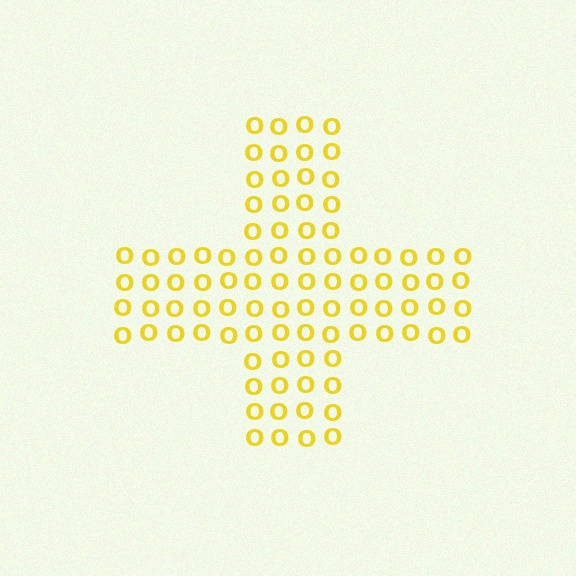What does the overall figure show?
The overall figure shows a cross.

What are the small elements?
The small elements are letter O's.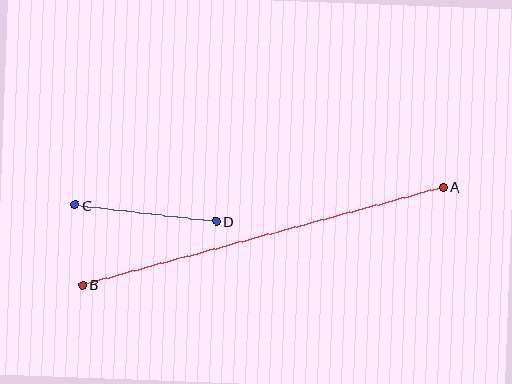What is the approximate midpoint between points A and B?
The midpoint is at approximately (263, 236) pixels.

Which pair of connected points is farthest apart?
Points A and B are farthest apart.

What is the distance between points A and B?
The distance is approximately 374 pixels.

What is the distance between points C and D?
The distance is approximately 142 pixels.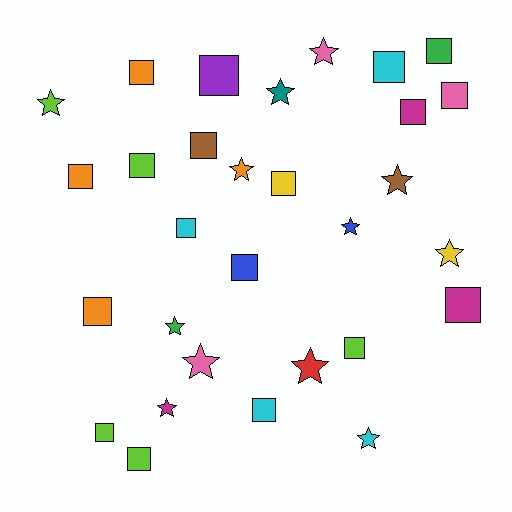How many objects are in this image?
There are 30 objects.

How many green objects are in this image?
There are 2 green objects.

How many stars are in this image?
There are 12 stars.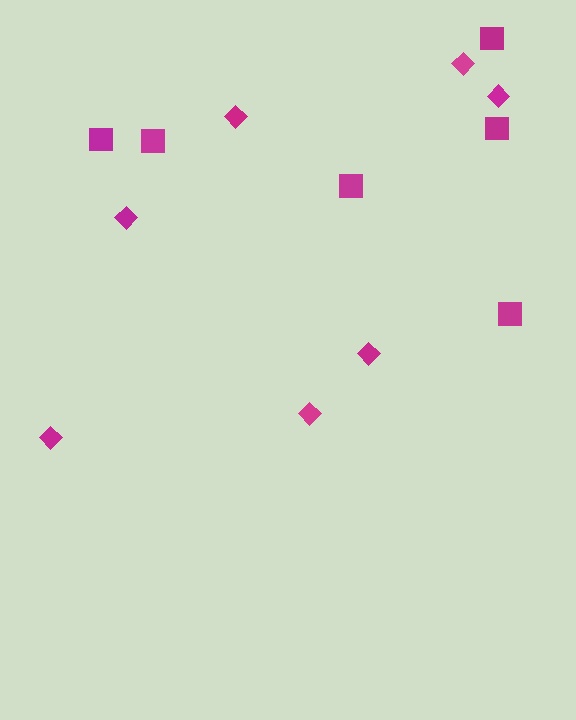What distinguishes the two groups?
There are 2 groups: one group of diamonds (7) and one group of squares (6).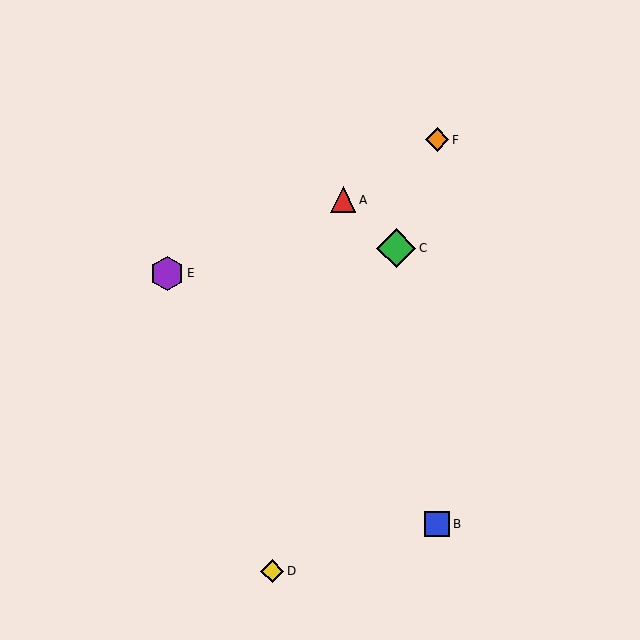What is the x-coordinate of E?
Object E is at x≈167.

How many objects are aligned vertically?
2 objects (B, F) are aligned vertically.